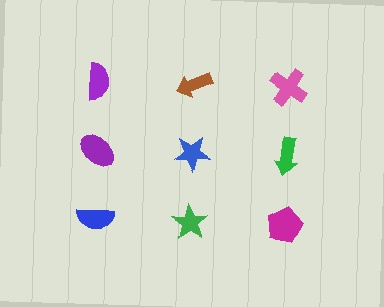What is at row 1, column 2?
A brown arrow.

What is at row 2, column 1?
A purple ellipse.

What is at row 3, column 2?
A green star.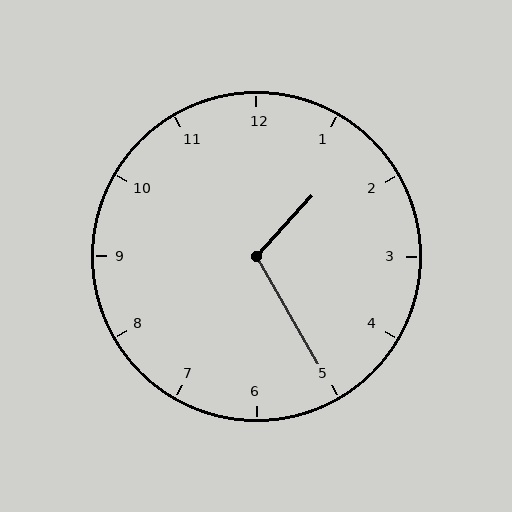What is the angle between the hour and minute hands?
Approximately 108 degrees.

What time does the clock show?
1:25.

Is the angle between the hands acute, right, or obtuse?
It is obtuse.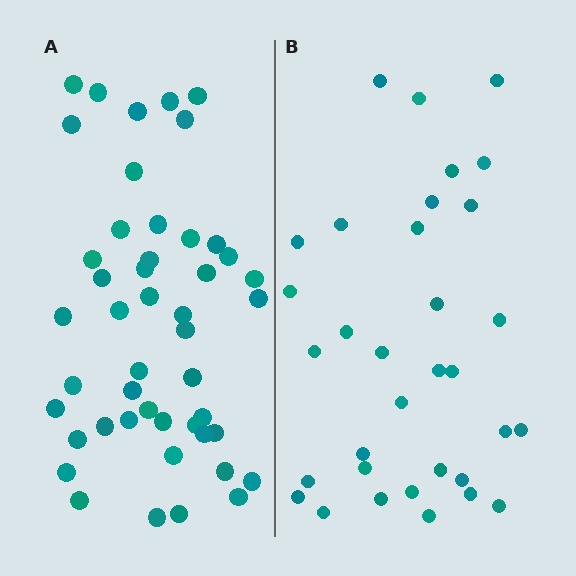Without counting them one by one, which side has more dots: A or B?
Region A (the left region) has more dots.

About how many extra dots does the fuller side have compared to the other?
Region A has approximately 15 more dots than region B.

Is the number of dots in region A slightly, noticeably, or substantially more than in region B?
Region A has noticeably more, but not dramatically so. The ratio is roughly 1.4 to 1.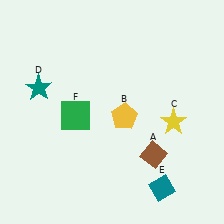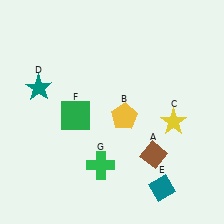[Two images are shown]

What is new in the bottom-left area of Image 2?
A green cross (G) was added in the bottom-left area of Image 2.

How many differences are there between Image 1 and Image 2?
There is 1 difference between the two images.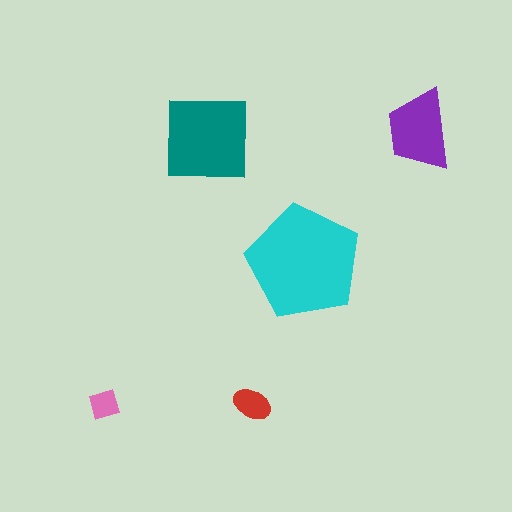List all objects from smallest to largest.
The pink diamond, the red ellipse, the purple trapezoid, the teal square, the cyan pentagon.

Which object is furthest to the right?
The purple trapezoid is rightmost.